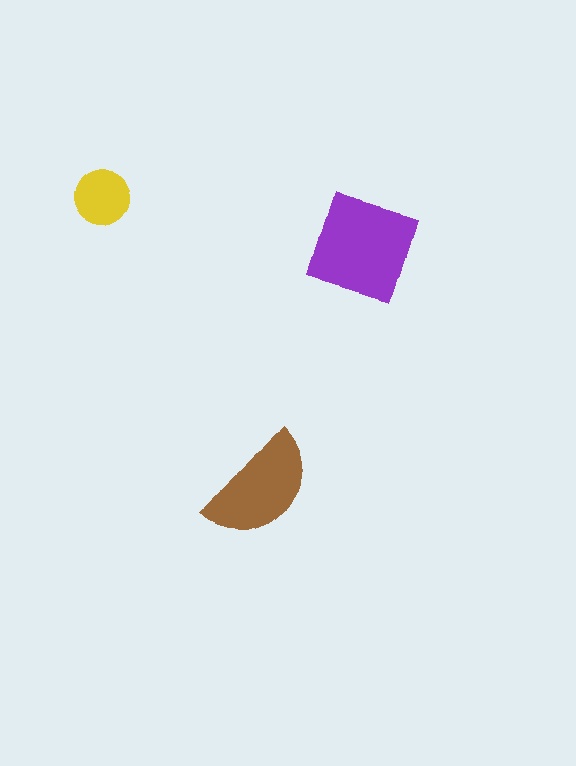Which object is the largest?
The purple square.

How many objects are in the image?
There are 3 objects in the image.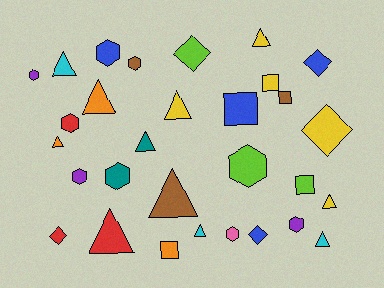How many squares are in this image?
There are 5 squares.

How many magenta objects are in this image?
There are no magenta objects.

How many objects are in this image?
There are 30 objects.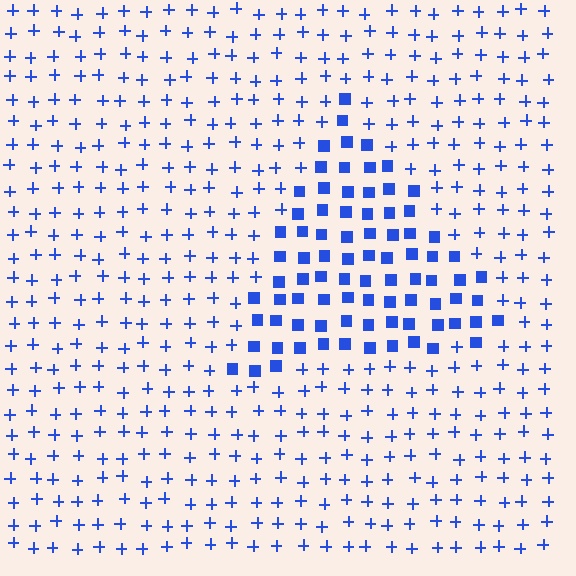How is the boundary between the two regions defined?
The boundary is defined by a change in element shape: squares inside vs. plus signs outside. All elements share the same color and spacing.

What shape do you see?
I see a triangle.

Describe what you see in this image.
The image is filled with small blue elements arranged in a uniform grid. A triangle-shaped region contains squares, while the surrounding area contains plus signs. The boundary is defined purely by the change in element shape.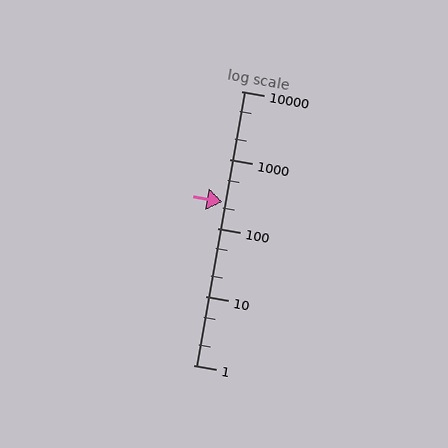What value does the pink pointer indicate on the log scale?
The pointer indicates approximately 240.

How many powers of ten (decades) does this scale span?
The scale spans 4 decades, from 1 to 10000.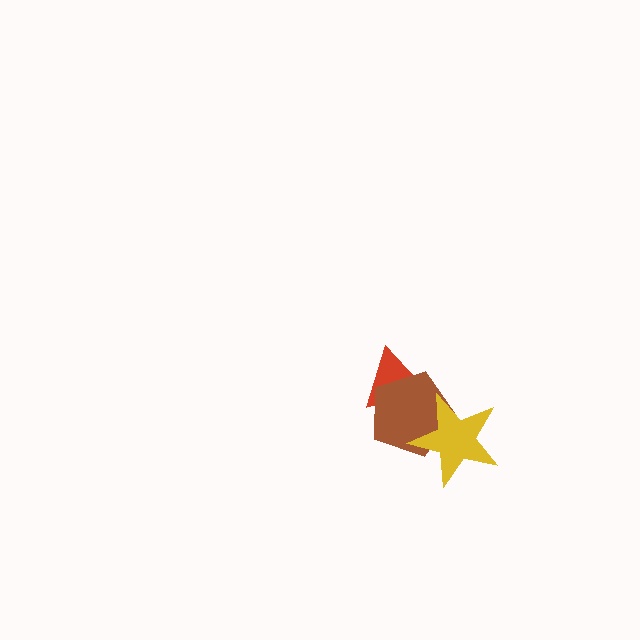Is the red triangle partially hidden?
Yes, it is partially covered by another shape.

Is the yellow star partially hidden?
No, no other shape covers it.